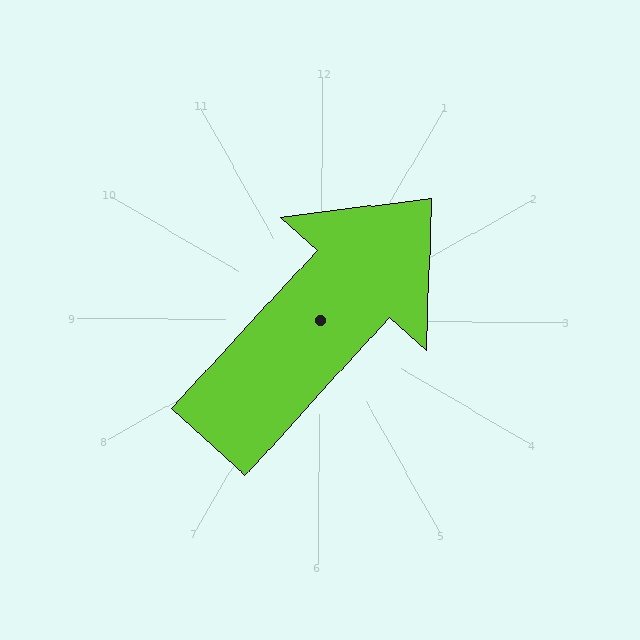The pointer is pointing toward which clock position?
Roughly 1 o'clock.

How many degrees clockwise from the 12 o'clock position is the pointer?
Approximately 42 degrees.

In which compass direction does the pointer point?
Northeast.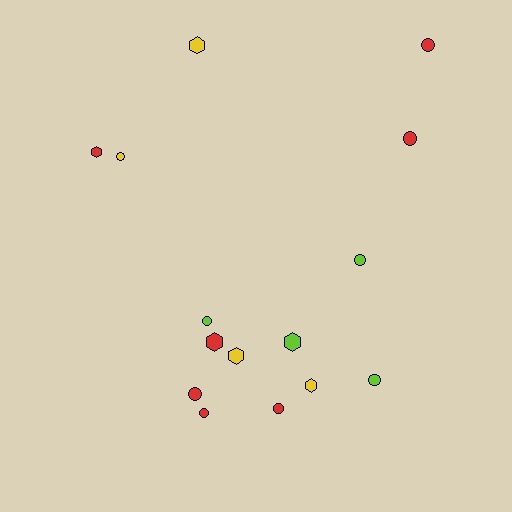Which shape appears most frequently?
Circle, with 9 objects.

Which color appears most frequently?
Red, with 7 objects.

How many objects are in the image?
There are 15 objects.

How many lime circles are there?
There are 3 lime circles.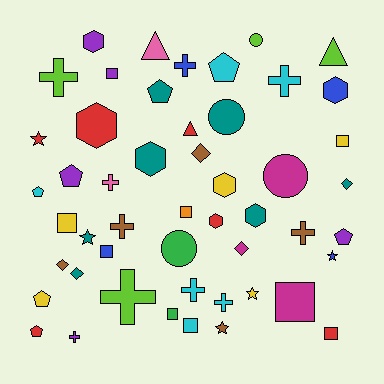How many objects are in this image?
There are 50 objects.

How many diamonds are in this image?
There are 5 diamonds.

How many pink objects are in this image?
There are 2 pink objects.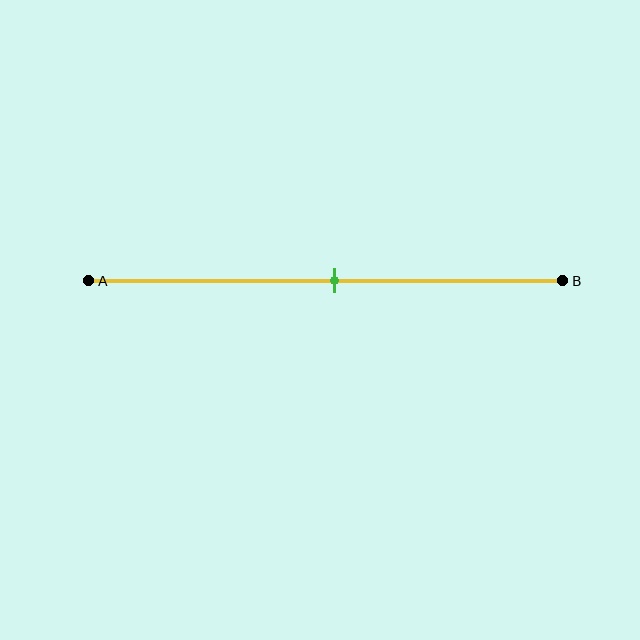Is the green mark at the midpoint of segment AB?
Yes, the mark is approximately at the midpoint.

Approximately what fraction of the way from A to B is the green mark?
The green mark is approximately 50% of the way from A to B.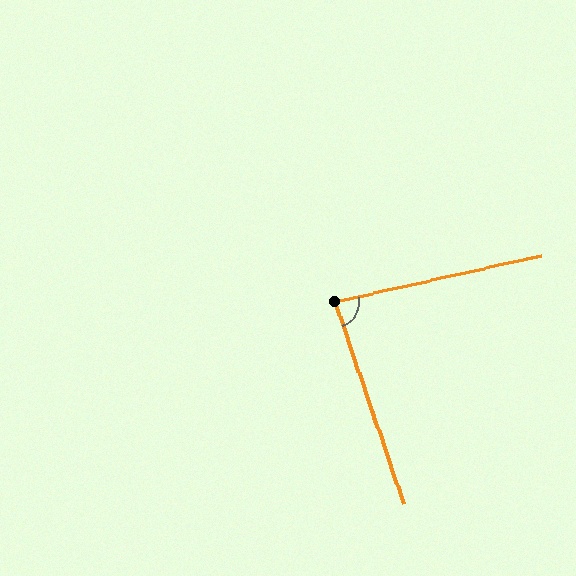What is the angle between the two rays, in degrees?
Approximately 84 degrees.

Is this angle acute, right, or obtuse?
It is acute.